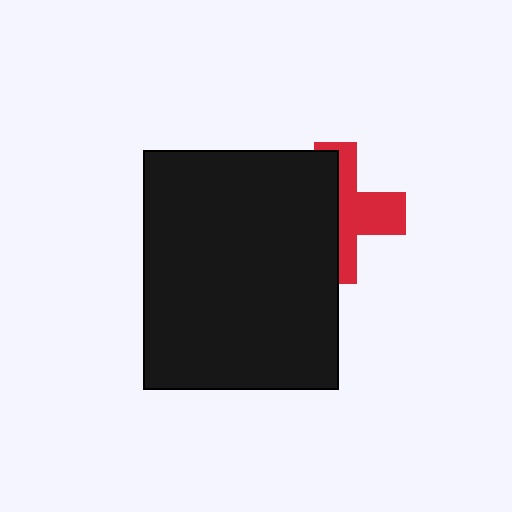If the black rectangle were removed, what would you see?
You would see the complete red cross.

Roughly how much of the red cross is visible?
About half of it is visible (roughly 47%).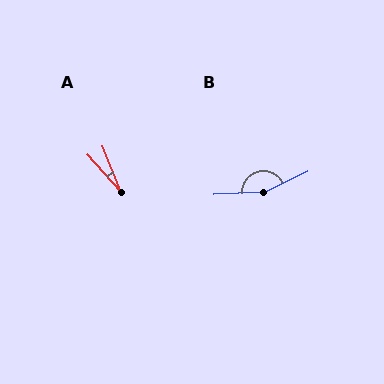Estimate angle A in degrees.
Approximately 21 degrees.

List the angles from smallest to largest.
A (21°), B (157°).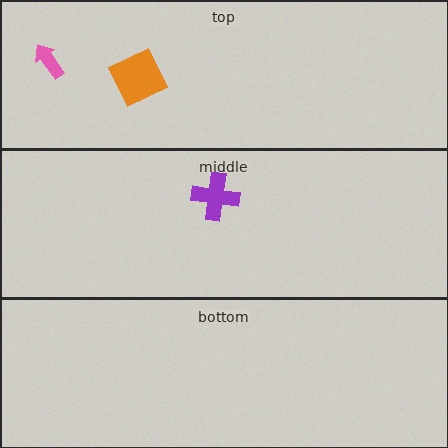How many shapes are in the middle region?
1.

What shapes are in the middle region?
The purple cross.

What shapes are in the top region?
The orange square, the pink arrow.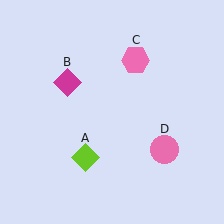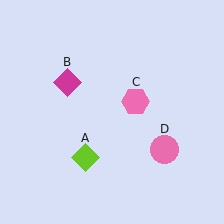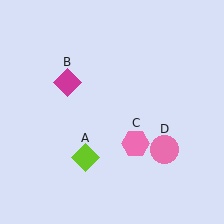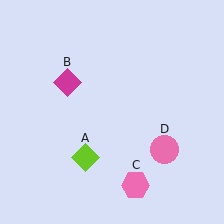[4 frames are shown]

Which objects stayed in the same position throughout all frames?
Lime diamond (object A) and magenta diamond (object B) and pink circle (object D) remained stationary.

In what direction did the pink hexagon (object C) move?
The pink hexagon (object C) moved down.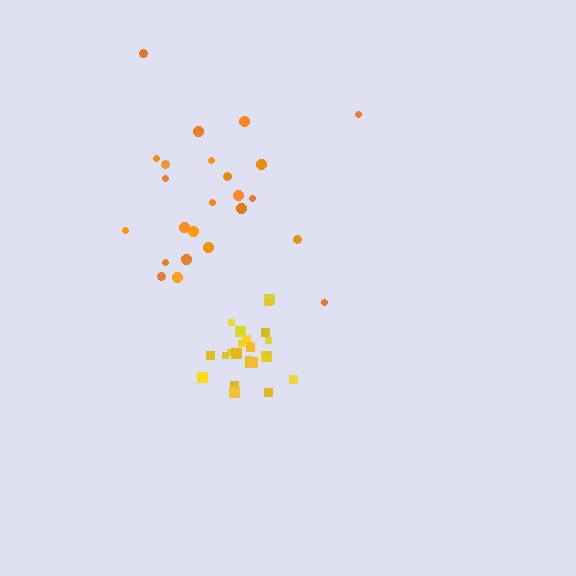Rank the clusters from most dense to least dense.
yellow, orange.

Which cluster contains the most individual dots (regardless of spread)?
Orange (24).